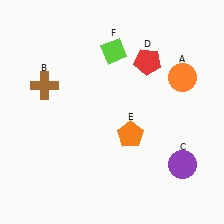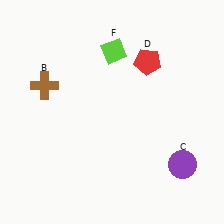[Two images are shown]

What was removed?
The orange circle (A), the orange pentagon (E) were removed in Image 2.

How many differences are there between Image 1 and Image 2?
There are 2 differences between the two images.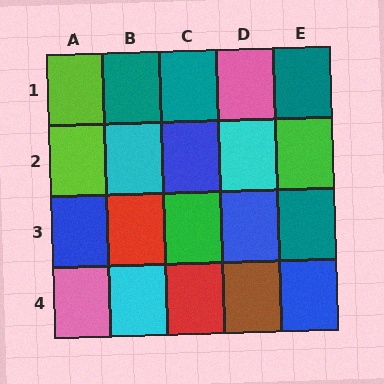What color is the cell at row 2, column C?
Blue.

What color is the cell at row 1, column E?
Teal.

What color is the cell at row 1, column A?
Lime.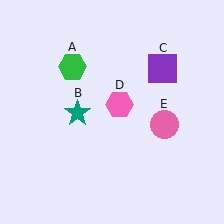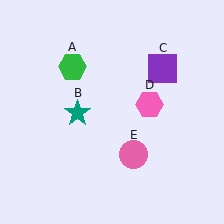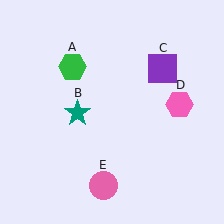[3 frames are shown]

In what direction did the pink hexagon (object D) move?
The pink hexagon (object D) moved right.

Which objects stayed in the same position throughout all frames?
Green hexagon (object A) and teal star (object B) and purple square (object C) remained stationary.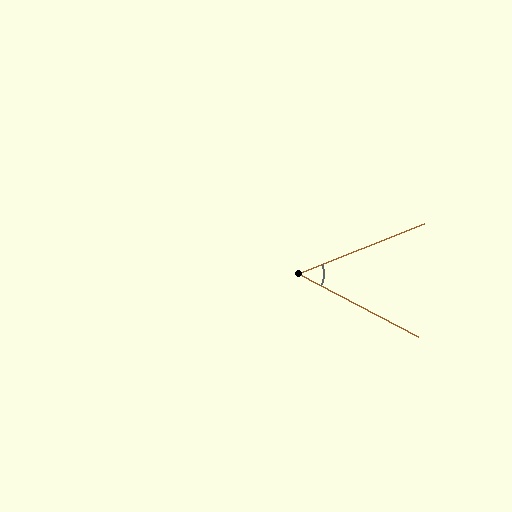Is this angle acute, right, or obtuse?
It is acute.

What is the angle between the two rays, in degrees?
Approximately 49 degrees.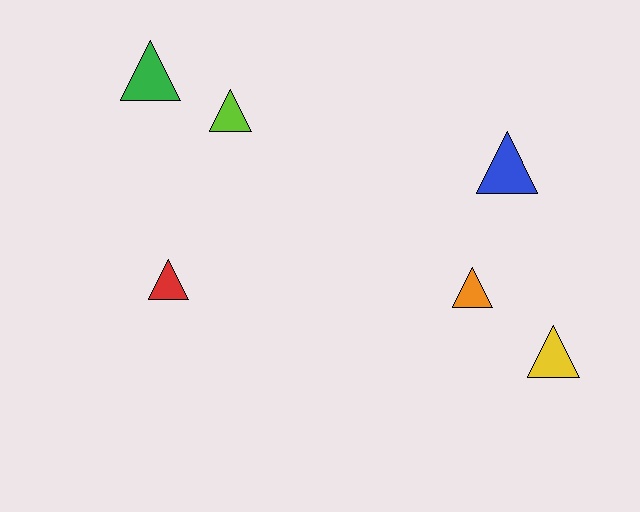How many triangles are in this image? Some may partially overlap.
There are 6 triangles.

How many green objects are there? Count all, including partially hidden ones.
There is 1 green object.